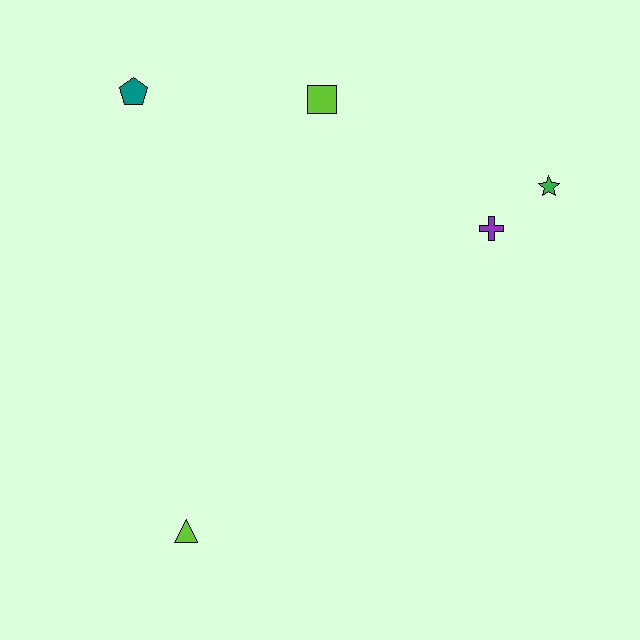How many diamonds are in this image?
There are no diamonds.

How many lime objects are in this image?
There are 2 lime objects.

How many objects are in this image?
There are 5 objects.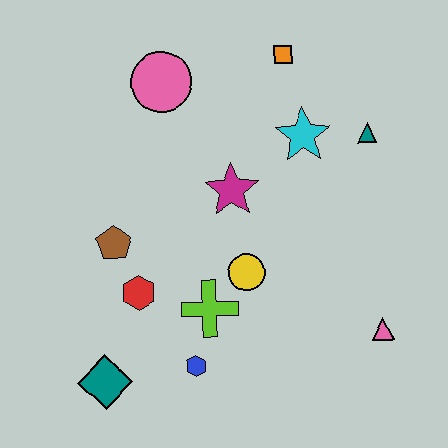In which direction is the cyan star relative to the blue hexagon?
The cyan star is above the blue hexagon.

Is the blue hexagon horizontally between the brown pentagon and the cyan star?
Yes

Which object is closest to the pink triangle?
The yellow circle is closest to the pink triangle.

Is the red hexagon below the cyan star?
Yes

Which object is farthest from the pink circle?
The pink triangle is farthest from the pink circle.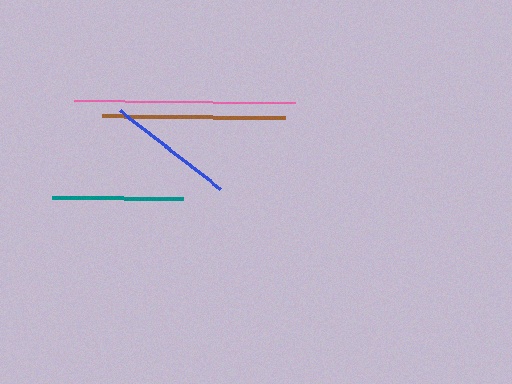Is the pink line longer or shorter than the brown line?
The pink line is longer than the brown line.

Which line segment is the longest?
The pink line is the longest at approximately 222 pixels.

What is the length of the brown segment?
The brown segment is approximately 183 pixels long.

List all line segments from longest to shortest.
From longest to shortest: pink, brown, teal, blue.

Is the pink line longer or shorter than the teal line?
The pink line is longer than the teal line.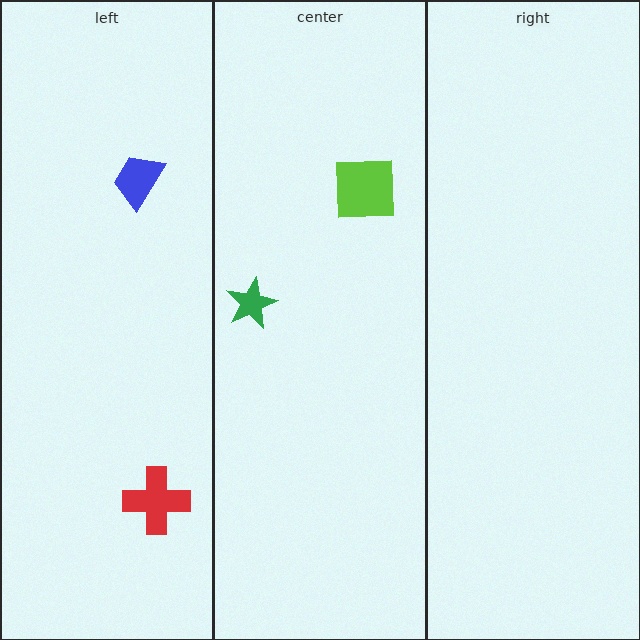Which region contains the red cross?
The left region.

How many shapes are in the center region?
2.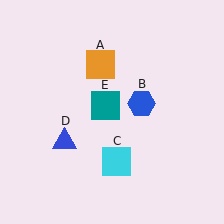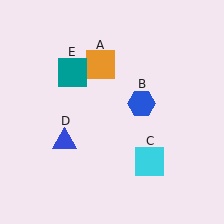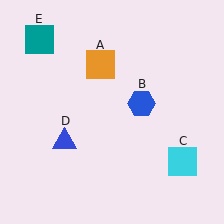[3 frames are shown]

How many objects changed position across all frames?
2 objects changed position: cyan square (object C), teal square (object E).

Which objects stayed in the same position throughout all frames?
Orange square (object A) and blue hexagon (object B) and blue triangle (object D) remained stationary.